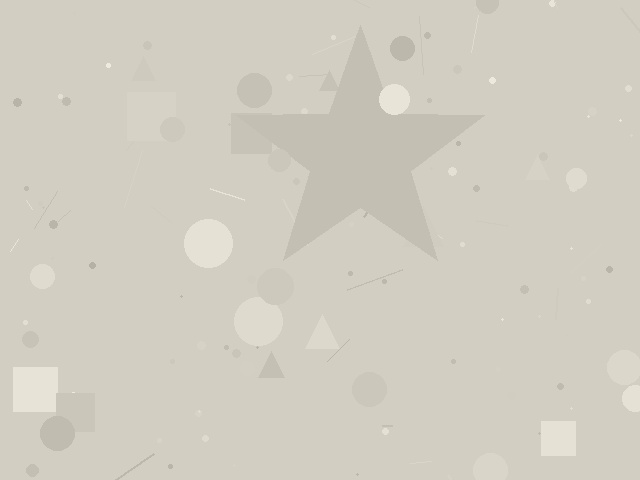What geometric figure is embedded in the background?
A star is embedded in the background.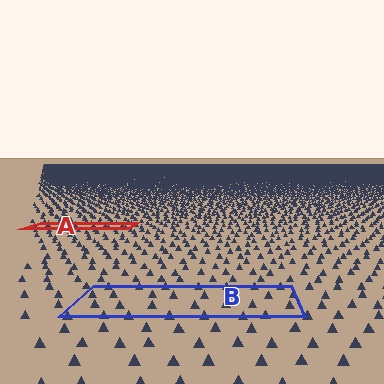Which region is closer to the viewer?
Region B is closer. The texture elements there are larger and more spread out.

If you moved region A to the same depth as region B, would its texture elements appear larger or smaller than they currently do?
They would appear larger. At a closer depth, the same texture elements are projected at a bigger on-screen size.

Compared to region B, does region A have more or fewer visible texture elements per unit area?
Region A has more texture elements per unit area — they are packed more densely because it is farther away.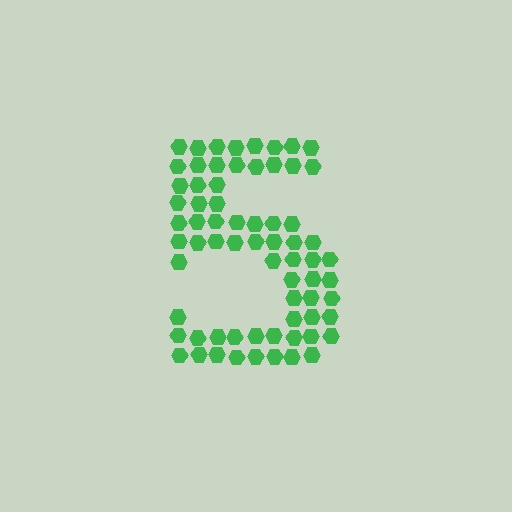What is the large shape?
The large shape is the digit 5.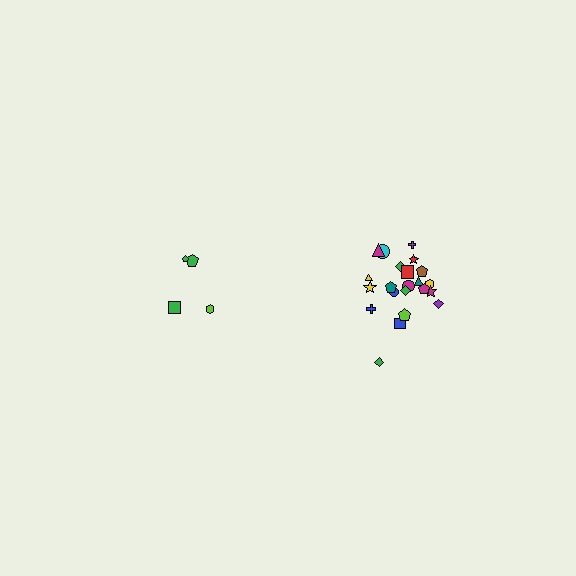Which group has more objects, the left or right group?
The right group.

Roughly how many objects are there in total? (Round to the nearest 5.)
Roughly 25 objects in total.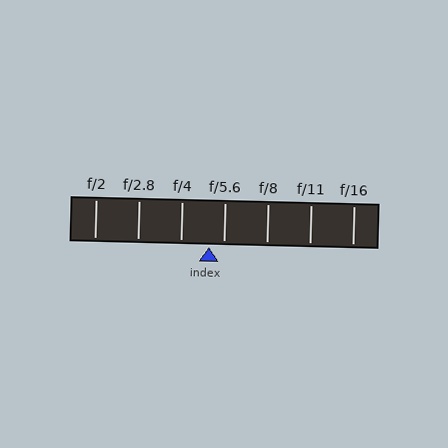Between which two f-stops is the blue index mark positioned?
The index mark is between f/4 and f/5.6.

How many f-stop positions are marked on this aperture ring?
There are 7 f-stop positions marked.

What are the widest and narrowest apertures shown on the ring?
The widest aperture shown is f/2 and the narrowest is f/16.